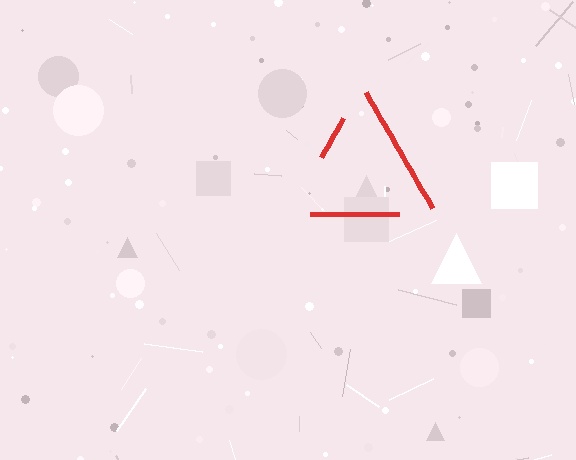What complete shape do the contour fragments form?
The contour fragments form a triangle.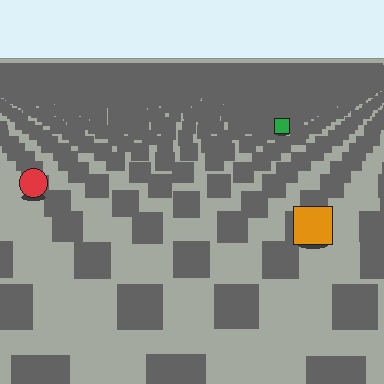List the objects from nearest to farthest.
From nearest to farthest: the orange square, the red circle, the green square.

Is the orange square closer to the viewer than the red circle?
Yes. The orange square is closer — you can tell from the texture gradient: the ground texture is coarser near it.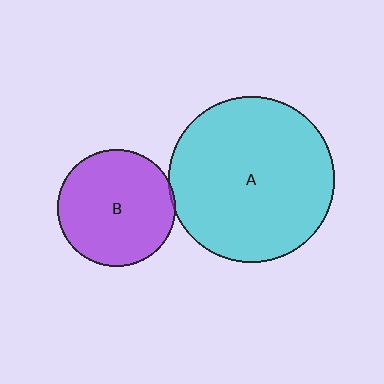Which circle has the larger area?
Circle A (cyan).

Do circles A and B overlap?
Yes.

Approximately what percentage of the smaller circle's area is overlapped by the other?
Approximately 5%.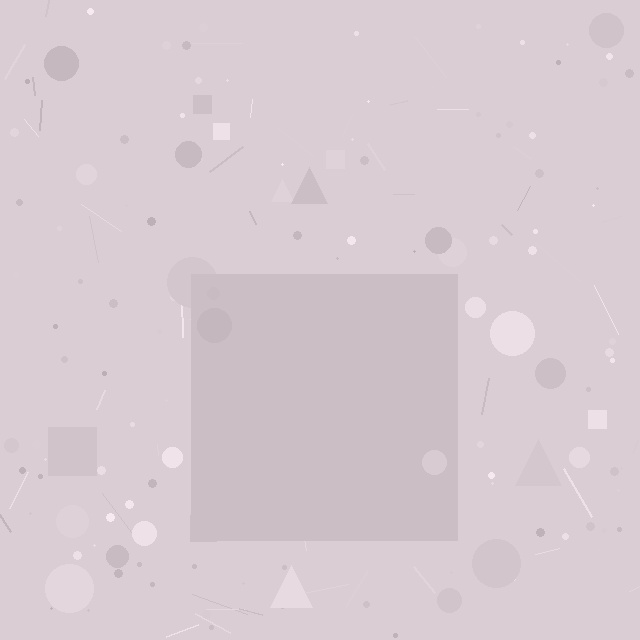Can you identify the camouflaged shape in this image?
The camouflaged shape is a square.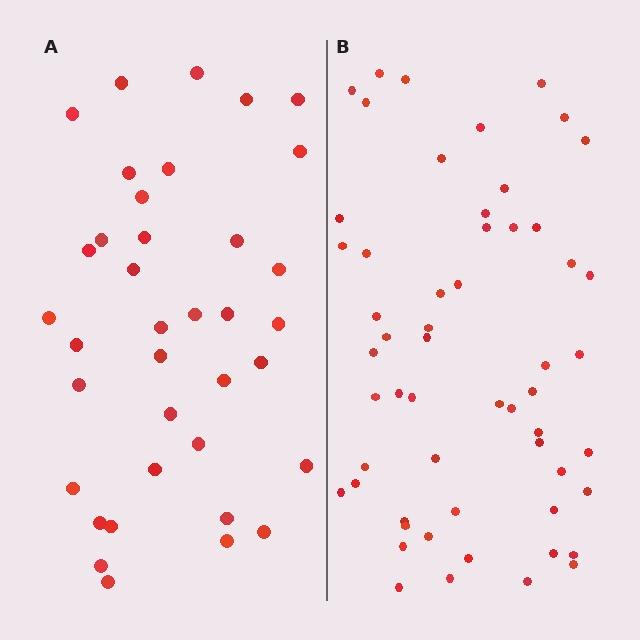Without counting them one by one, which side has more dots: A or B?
Region B (the right region) has more dots.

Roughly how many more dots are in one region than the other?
Region B has approximately 20 more dots than region A.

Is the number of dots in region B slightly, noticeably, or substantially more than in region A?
Region B has substantially more. The ratio is roughly 1.5 to 1.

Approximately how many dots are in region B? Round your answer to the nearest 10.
About 60 dots. (The exact count is 56, which rounds to 60.)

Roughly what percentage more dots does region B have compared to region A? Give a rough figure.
About 50% more.